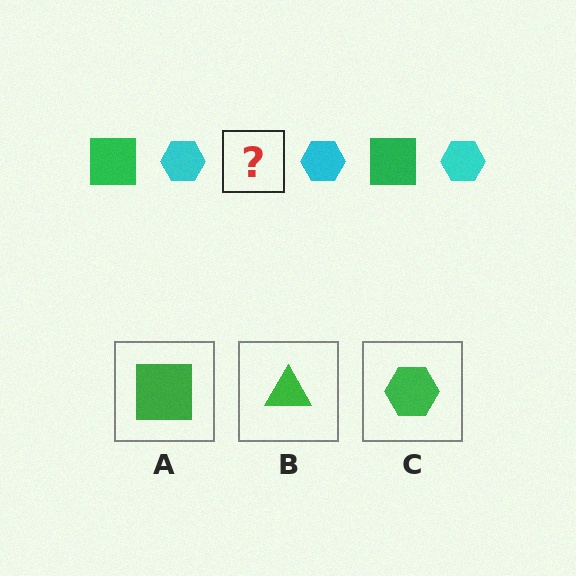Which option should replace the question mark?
Option A.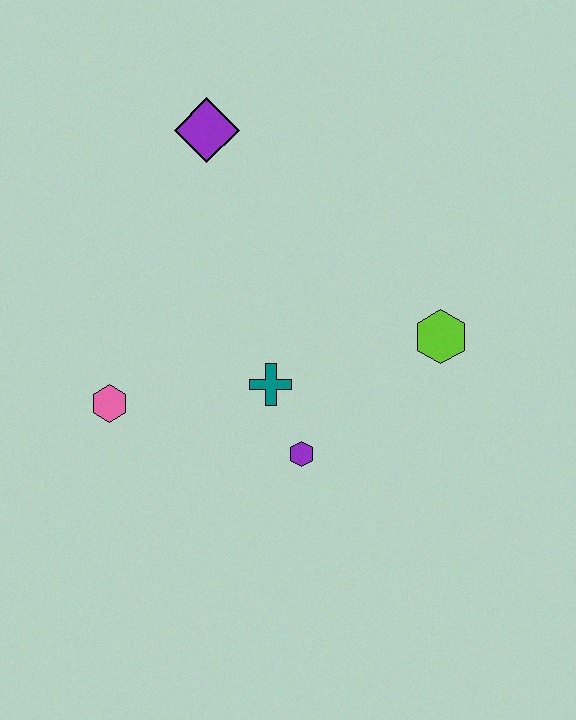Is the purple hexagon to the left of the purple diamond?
No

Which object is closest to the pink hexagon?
The teal cross is closest to the pink hexagon.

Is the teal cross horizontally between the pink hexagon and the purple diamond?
No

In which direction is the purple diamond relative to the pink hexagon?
The purple diamond is above the pink hexagon.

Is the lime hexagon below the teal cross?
No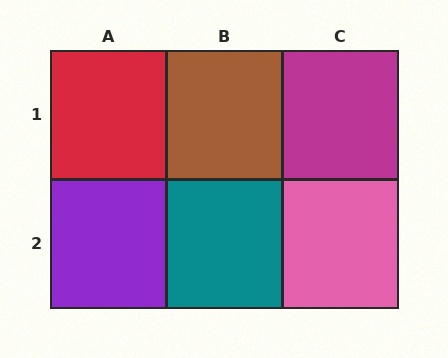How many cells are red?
1 cell is red.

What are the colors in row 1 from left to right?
Red, brown, magenta.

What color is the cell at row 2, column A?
Purple.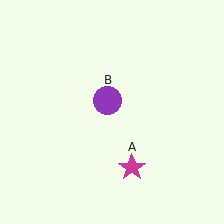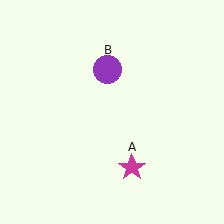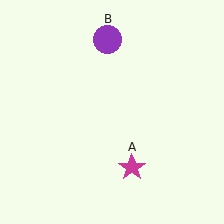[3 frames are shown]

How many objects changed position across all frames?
1 object changed position: purple circle (object B).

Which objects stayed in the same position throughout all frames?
Magenta star (object A) remained stationary.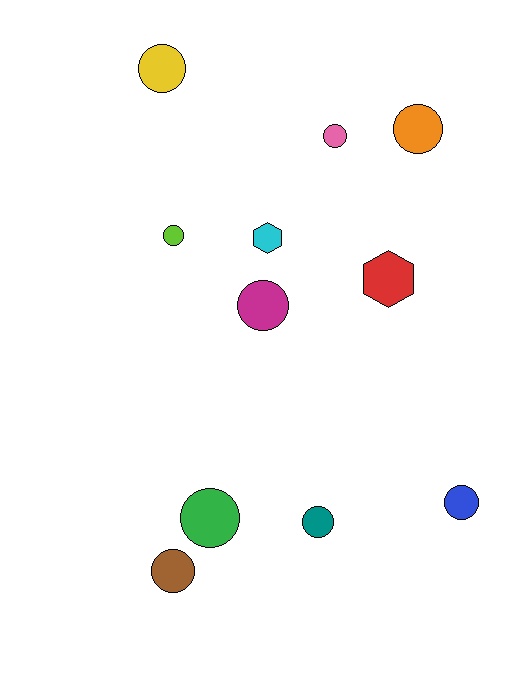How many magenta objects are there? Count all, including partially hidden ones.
There is 1 magenta object.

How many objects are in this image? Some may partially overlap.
There are 11 objects.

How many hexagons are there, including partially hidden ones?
There are 2 hexagons.